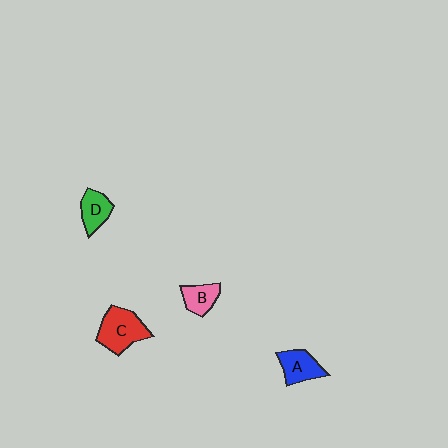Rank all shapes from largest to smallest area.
From largest to smallest: C (red), A (blue), D (green), B (pink).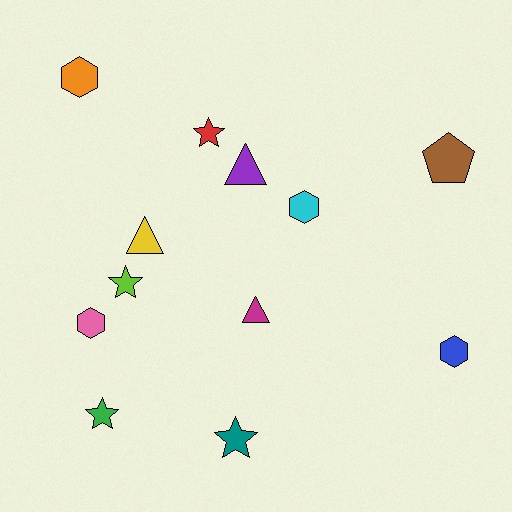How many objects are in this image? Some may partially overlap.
There are 12 objects.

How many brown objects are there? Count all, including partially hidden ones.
There is 1 brown object.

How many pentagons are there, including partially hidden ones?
There is 1 pentagon.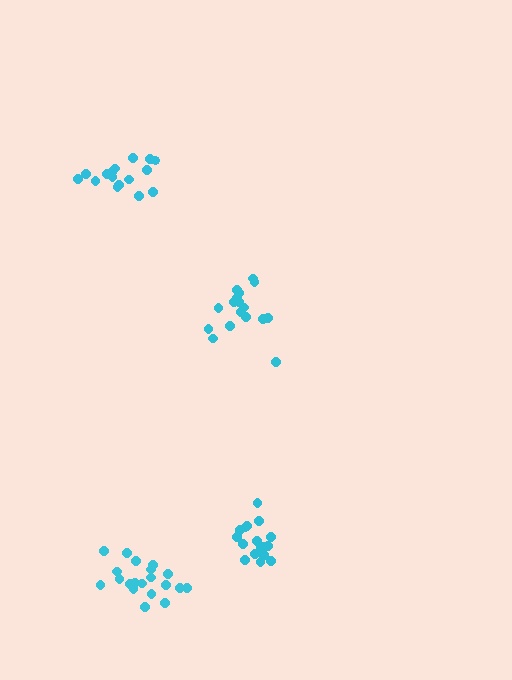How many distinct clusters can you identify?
There are 4 distinct clusters.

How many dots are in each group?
Group 1: 17 dots, Group 2: 20 dots, Group 3: 16 dots, Group 4: 17 dots (70 total).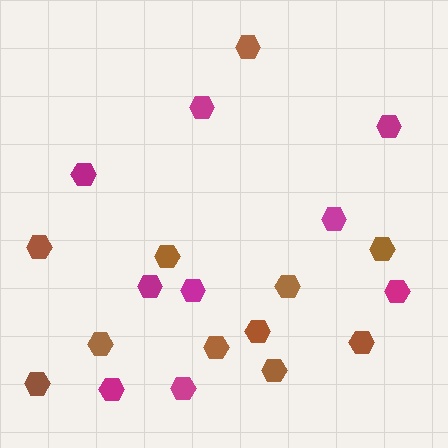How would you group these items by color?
There are 2 groups: one group of brown hexagons (11) and one group of magenta hexagons (9).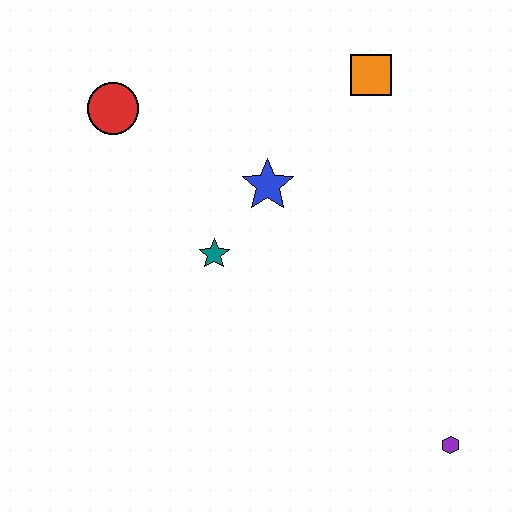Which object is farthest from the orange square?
The purple hexagon is farthest from the orange square.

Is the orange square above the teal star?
Yes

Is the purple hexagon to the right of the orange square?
Yes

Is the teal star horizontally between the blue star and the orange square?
No